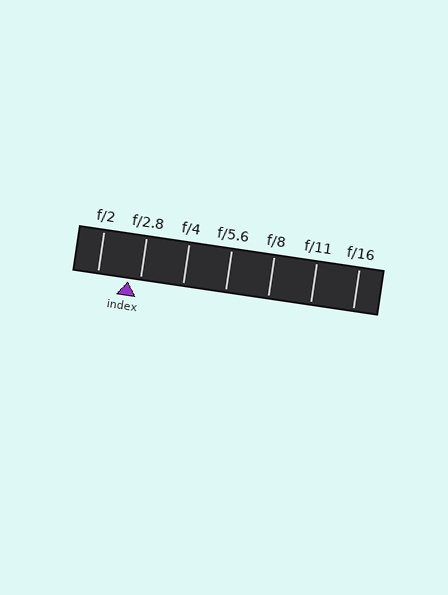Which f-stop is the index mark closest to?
The index mark is closest to f/2.8.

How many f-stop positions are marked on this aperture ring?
There are 7 f-stop positions marked.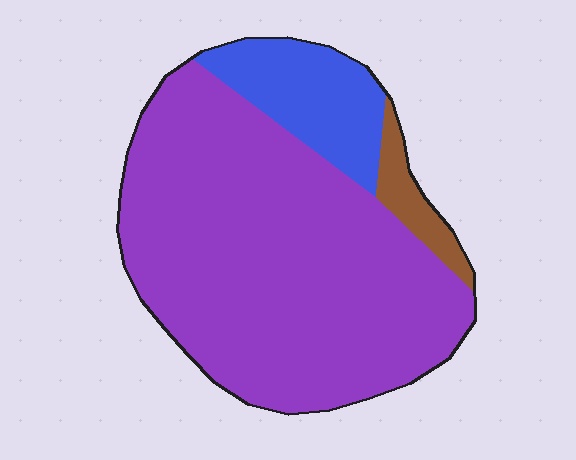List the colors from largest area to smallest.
From largest to smallest: purple, blue, brown.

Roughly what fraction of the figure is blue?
Blue takes up about one sixth (1/6) of the figure.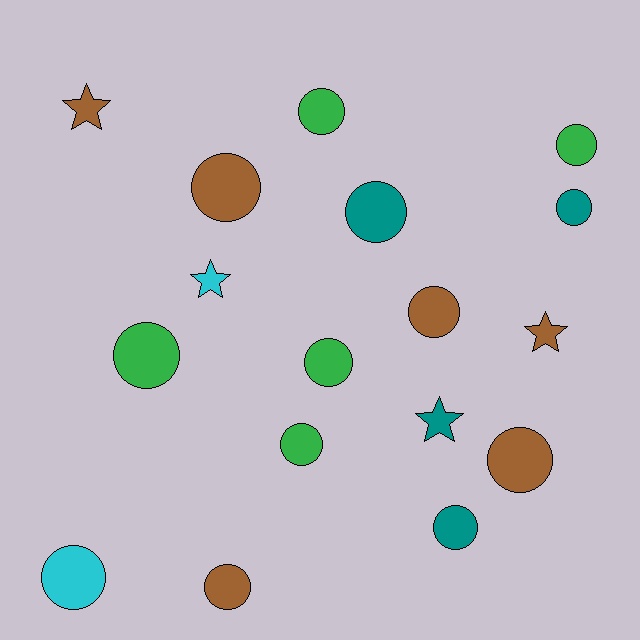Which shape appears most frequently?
Circle, with 13 objects.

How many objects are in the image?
There are 17 objects.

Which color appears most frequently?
Brown, with 6 objects.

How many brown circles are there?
There are 4 brown circles.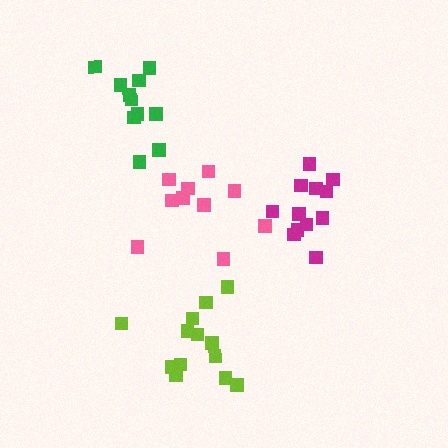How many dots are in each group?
Group 1: 10 dots, Group 2: 11 dots, Group 3: 12 dots, Group 4: 13 dots (46 total).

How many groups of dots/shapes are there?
There are 4 groups.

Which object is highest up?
The green cluster is topmost.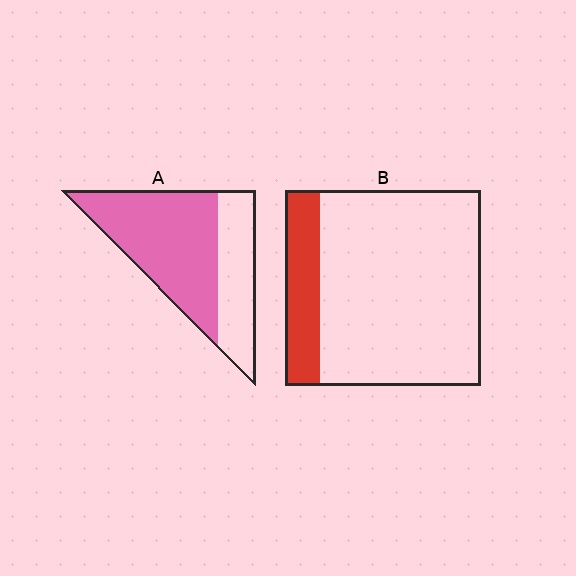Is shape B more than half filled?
No.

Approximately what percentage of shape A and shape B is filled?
A is approximately 65% and B is approximately 20%.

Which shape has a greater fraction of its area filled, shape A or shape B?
Shape A.